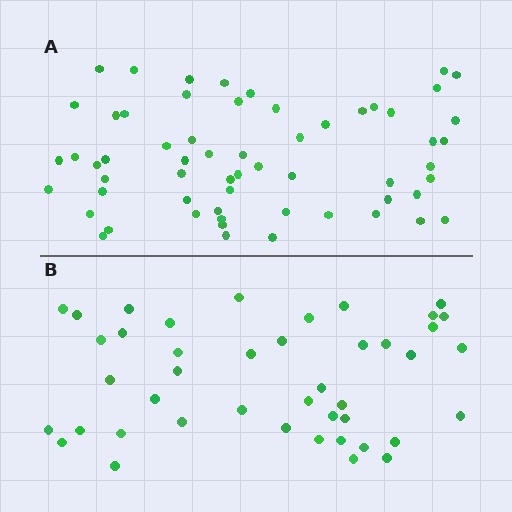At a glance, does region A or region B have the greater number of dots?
Region A (the top region) has more dots.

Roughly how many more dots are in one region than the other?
Region A has approximately 15 more dots than region B.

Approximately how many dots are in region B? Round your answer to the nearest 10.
About 40 dots. (The exact count is 43, which rounds to 40.)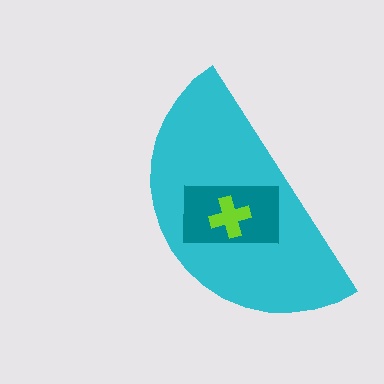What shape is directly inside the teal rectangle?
The lime cross.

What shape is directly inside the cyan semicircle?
The teal rectangle.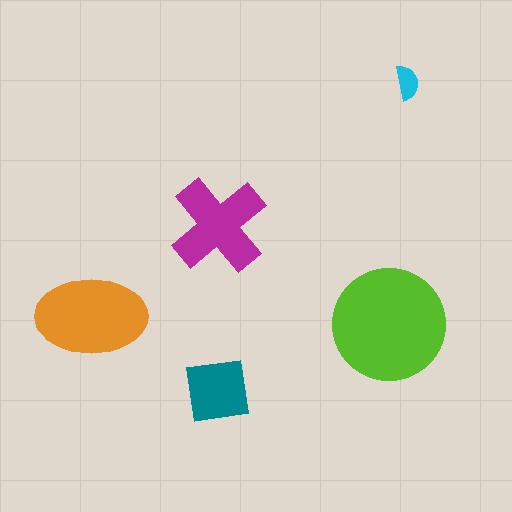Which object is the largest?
The lime circle.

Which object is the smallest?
The cyan semicircle.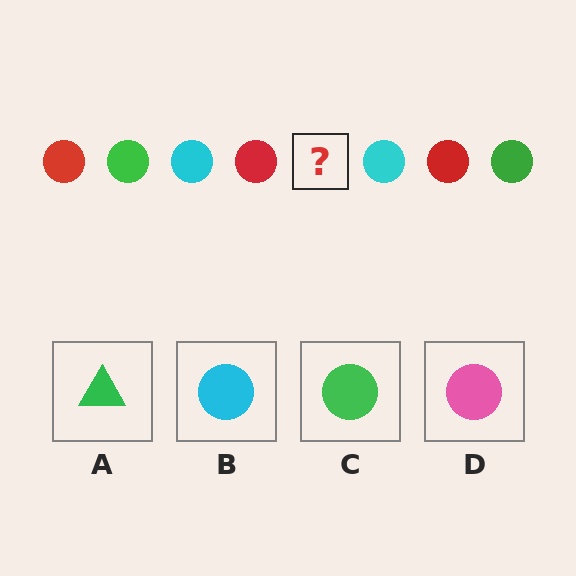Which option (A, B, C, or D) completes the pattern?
C.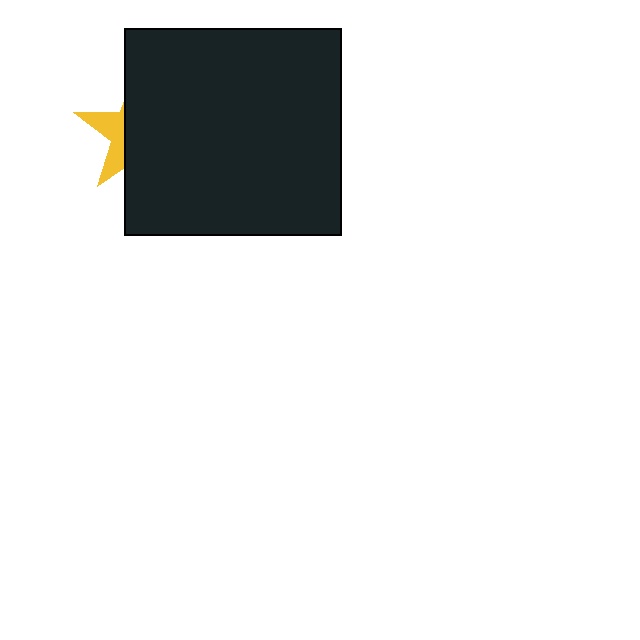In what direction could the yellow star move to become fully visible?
The yellow star could move left. That would shift it out from behind the black rectangle entirely.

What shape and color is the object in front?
The object in front is a black rectangle.